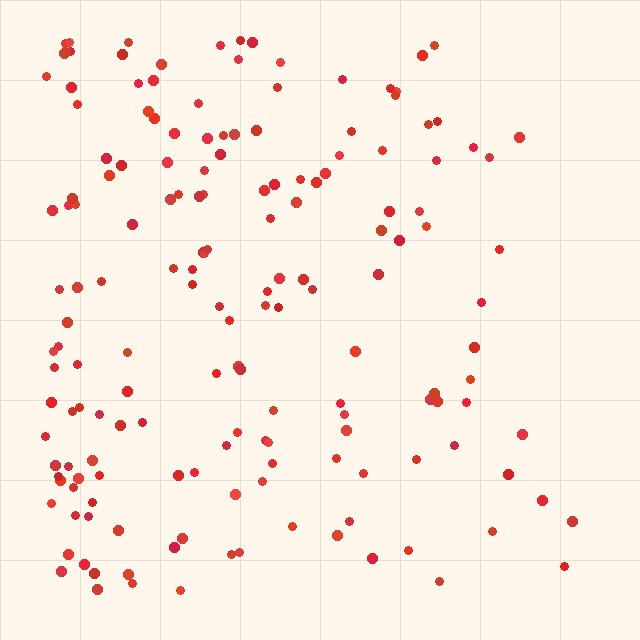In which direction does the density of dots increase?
From right to left, with the left side densest.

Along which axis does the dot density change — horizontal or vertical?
Horizontal.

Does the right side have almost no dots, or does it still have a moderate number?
Still a moderate number, just noticeably fewer than the left.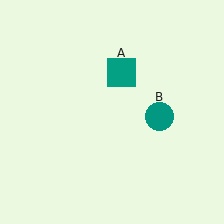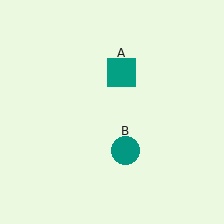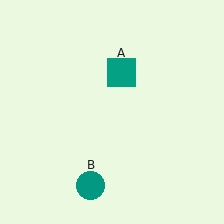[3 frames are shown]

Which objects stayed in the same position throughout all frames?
Teal square (object A) remained stationary.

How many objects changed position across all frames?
1 object changed position: teal circle (object B).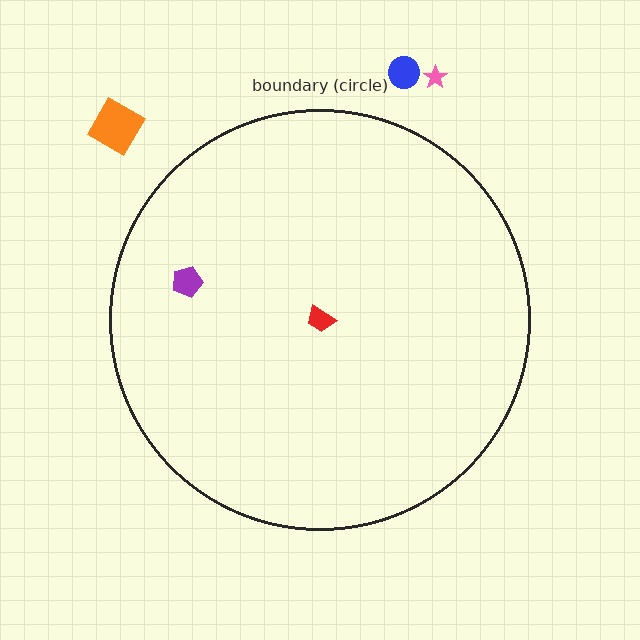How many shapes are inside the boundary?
2 inside, 3 outside.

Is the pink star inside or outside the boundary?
Outside.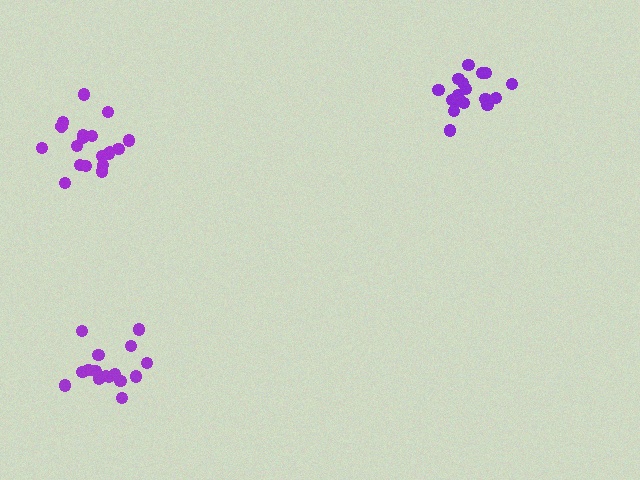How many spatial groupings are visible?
There are 3 spatial groupings.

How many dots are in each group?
Group 1: 16 dots, Group 2: 19 dots, Group 3: 17 dots (52 total).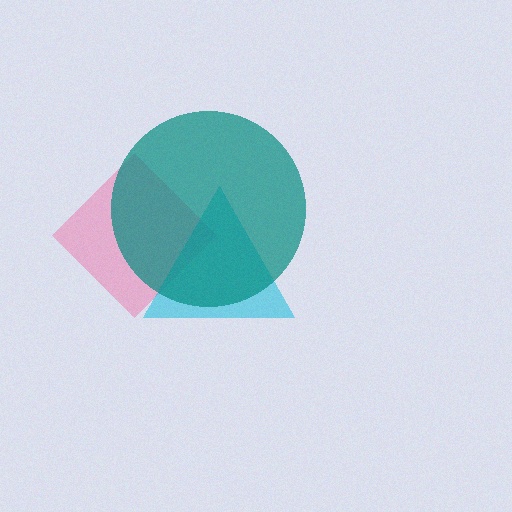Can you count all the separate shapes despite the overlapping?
Yes, there are 3 separate shapes.